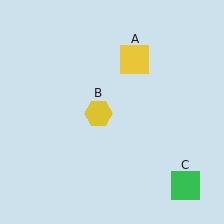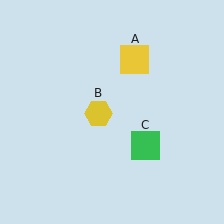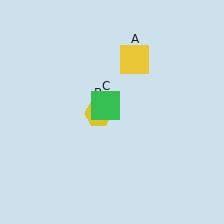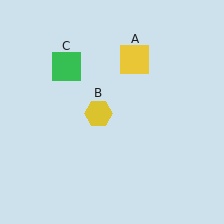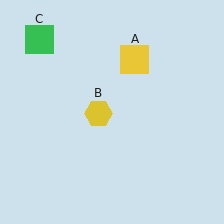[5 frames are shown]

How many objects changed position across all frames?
1 object changed position: green square (object C).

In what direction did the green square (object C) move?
The green square (object C) moved up and to the left.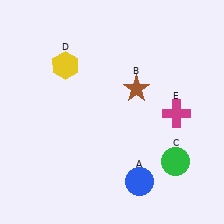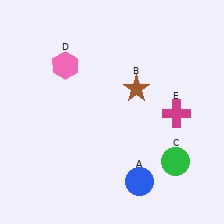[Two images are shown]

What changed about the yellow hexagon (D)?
In Image 1, D is yellow. In Image 2, it changed to pink.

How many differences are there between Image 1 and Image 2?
There is 1 difference between the two images.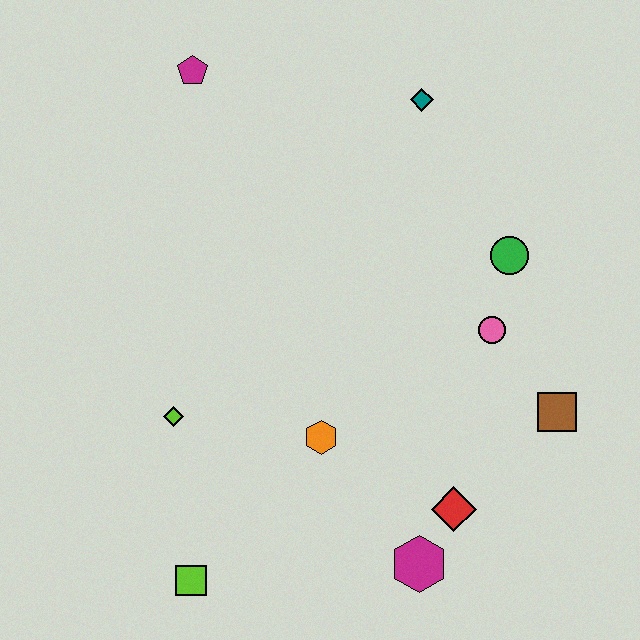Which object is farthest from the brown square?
The magenta pentagon is farthest from the brown square.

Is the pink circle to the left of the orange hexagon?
No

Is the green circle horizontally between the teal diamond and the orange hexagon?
No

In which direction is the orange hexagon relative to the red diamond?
The orange hexagon is to the left of the red diamond.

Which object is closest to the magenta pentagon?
The teal diamond is closest to the magenta pentagon.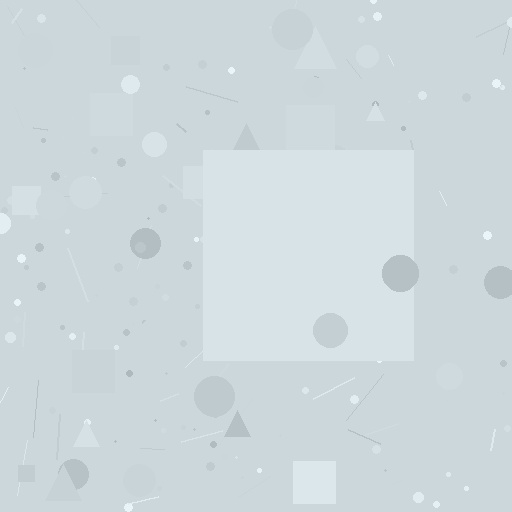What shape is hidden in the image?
A square is hidden in the image.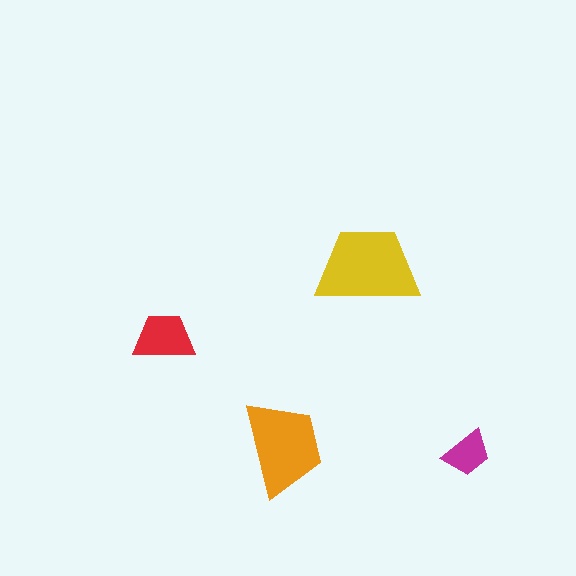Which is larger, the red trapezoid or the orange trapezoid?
The orange one.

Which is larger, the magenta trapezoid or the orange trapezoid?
The orange one.